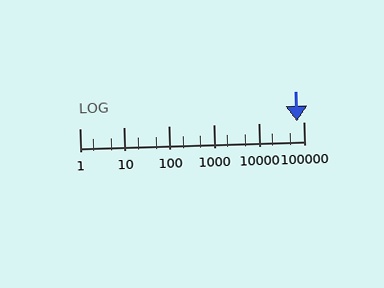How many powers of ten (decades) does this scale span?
The scale spans 5 decades, from 1 to 100000.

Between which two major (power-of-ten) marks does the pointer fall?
The pointer is between 10000 and 100000.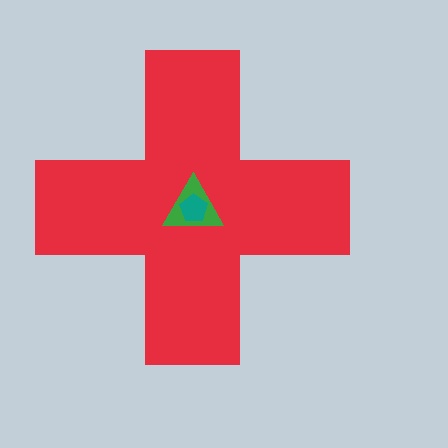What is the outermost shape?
The red cross.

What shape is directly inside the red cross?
The green triangle.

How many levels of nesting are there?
3.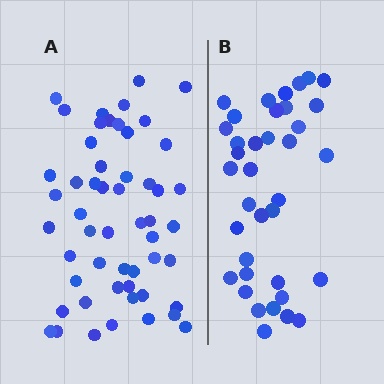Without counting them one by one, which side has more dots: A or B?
Region A (the left region) has more dots.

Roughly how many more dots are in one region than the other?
Region A has approximately 15 more dots than region B.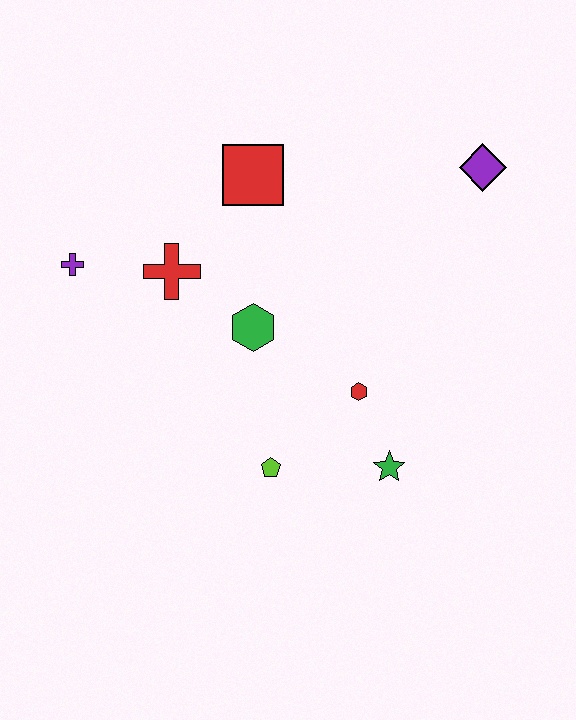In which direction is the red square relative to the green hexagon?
The red square is above the green hexagon.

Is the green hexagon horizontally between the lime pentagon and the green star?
No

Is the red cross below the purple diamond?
Yes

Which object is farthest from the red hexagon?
The purple cross is farthest from the red hexagon.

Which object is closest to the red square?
The red cross is closest to the red square.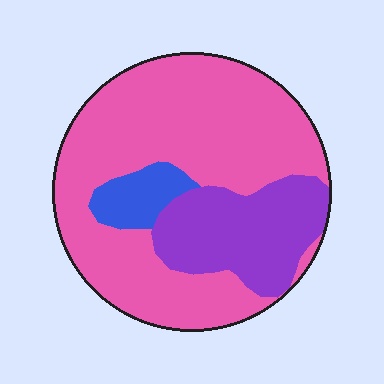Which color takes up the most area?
Pink, at roughly 70%.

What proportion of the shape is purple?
Purple takes up about one quarter (1/4) of the shape.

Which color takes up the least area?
Blue, at roughly 5%.